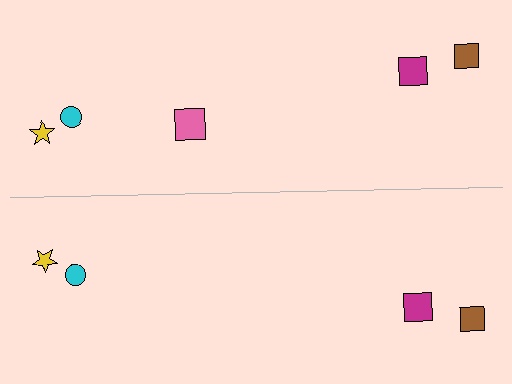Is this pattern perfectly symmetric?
No, the pattern is not perfectly symmetric. A pink square is missing from the bottom side.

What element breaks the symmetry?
A pink square is missing from the bottom side.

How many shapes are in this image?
There are 9 shapes in this image.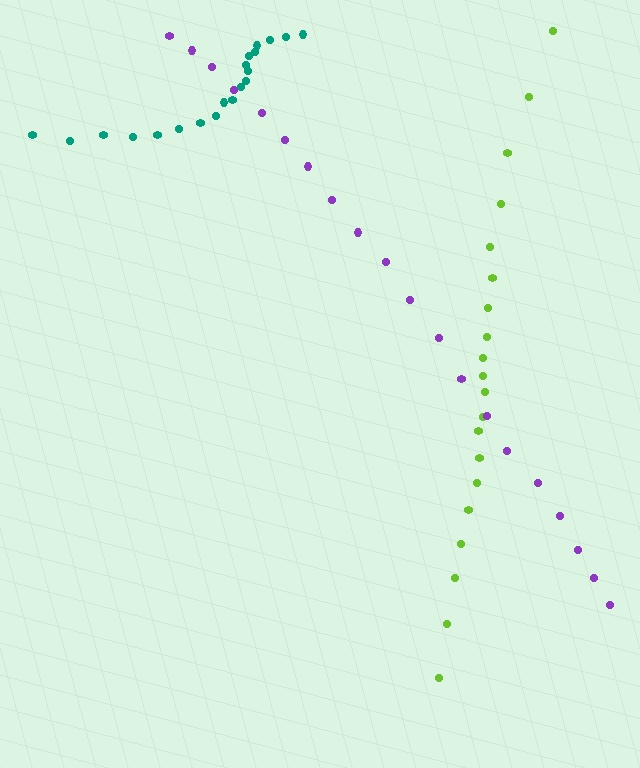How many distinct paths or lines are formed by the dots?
There are 3 distinct paths.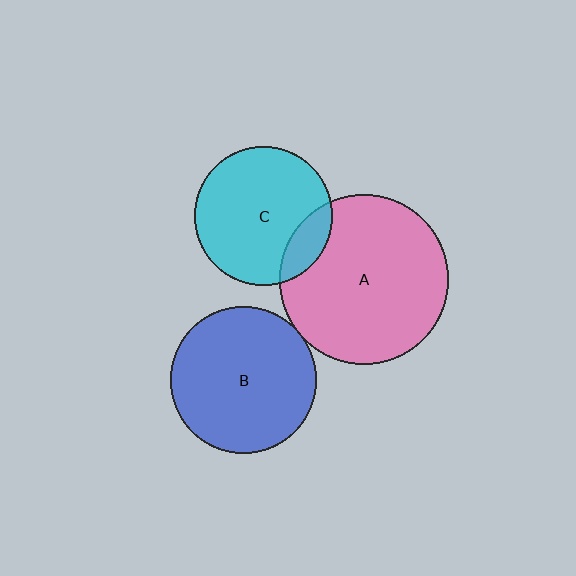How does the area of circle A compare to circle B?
Approximately 1.3 times.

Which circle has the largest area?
Circle A (pink).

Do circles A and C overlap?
Yes.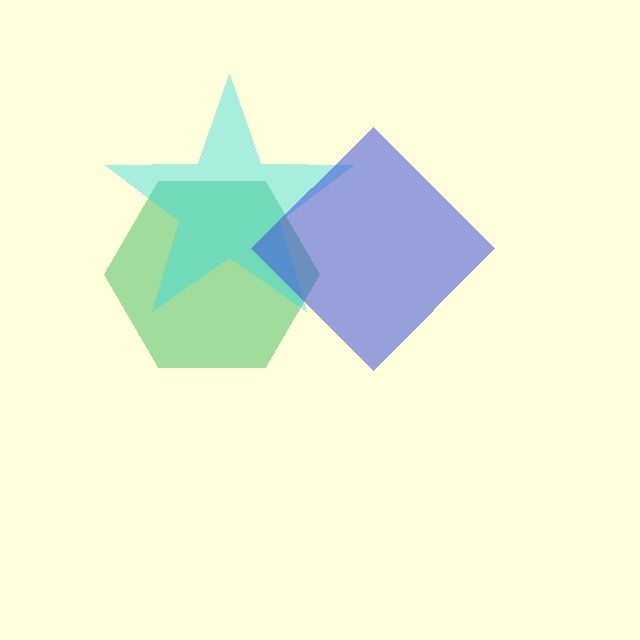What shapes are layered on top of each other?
The layered shapes are: a green hexagon, a cyan star, a blue diamond.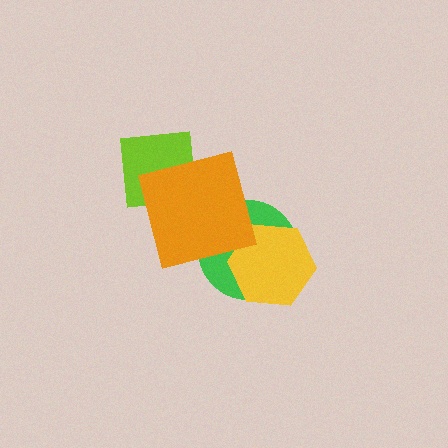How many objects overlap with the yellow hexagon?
1 object overlaps with the yellow hexagon.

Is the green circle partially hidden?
Yes, it is partially covered by another shape.